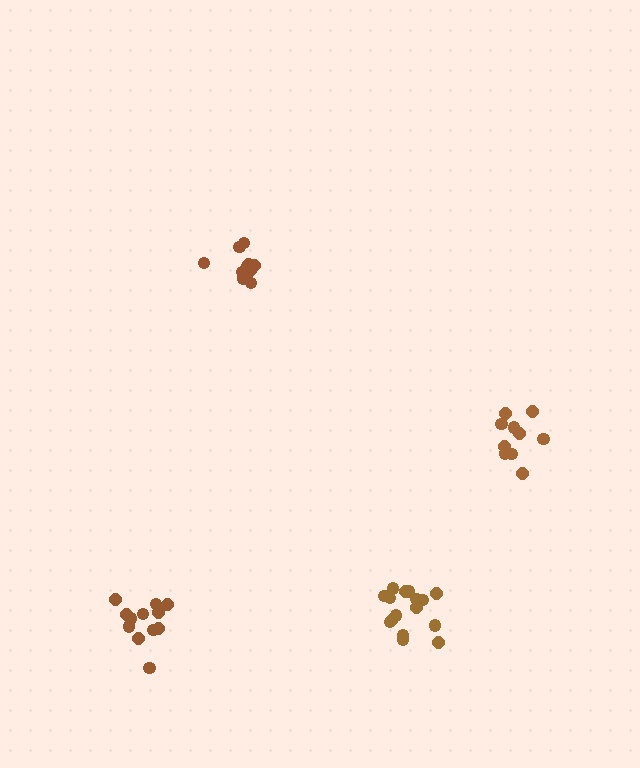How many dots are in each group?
Group 1: 10 dots, Group 2: 10 dots, Group 3: 12 dots, Group 4: 16 dots (48 total).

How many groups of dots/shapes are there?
There are 4 groups.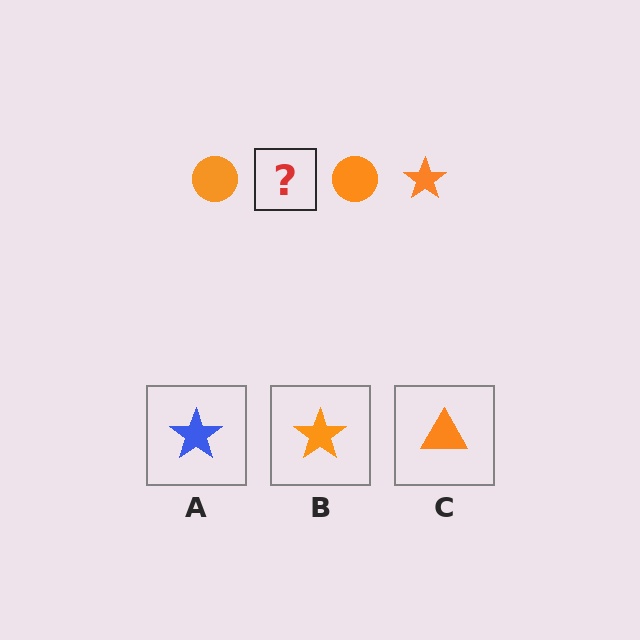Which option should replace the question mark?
Option B.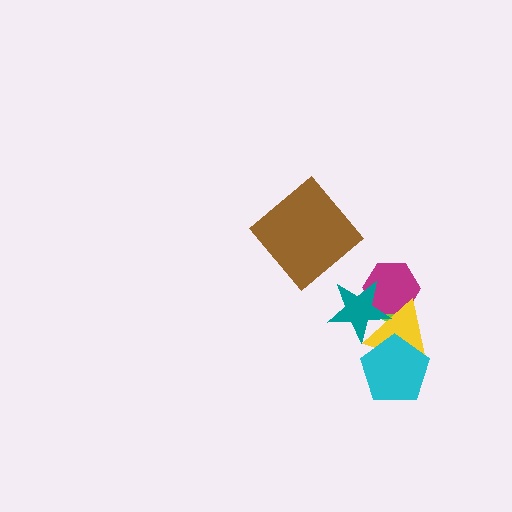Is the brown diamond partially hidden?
No, no other shape covers it.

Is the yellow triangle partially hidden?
Yes, it is partially covered by another shape.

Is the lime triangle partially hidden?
Yes, it is partially covered by another shape.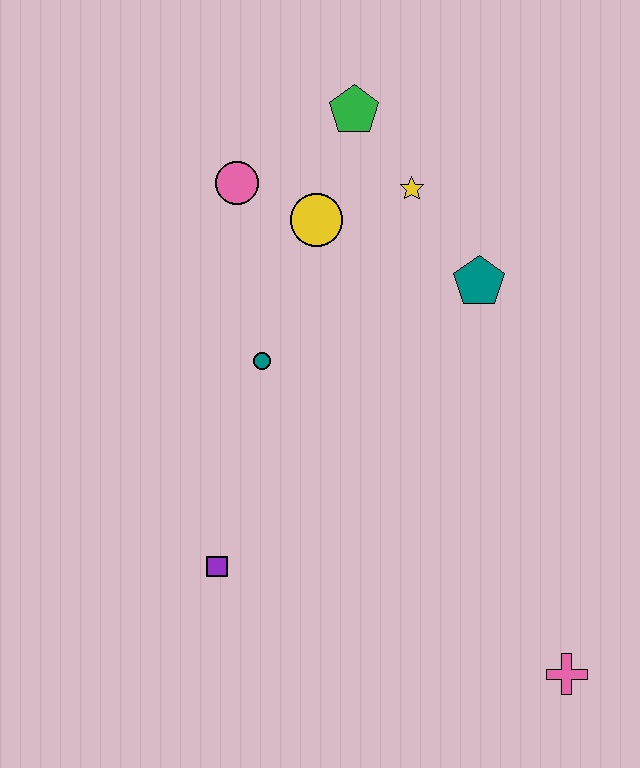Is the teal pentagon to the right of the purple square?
Yes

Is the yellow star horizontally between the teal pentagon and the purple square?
Yes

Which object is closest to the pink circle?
The yellow circle is closest to the pink circle.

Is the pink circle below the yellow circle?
No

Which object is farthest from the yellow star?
The pink cross is farthest from the yellow star.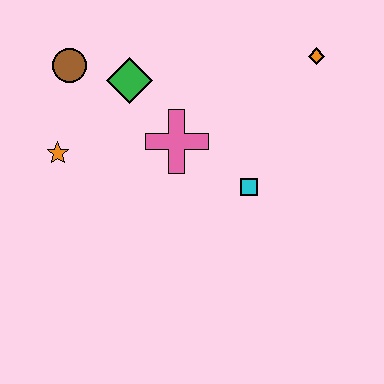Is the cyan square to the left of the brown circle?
No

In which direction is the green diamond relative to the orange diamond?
The green diamond is to the left of the orange diamond.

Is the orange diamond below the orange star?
No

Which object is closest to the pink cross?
The green diamond is closest to the pink cross.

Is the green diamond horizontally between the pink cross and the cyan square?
No